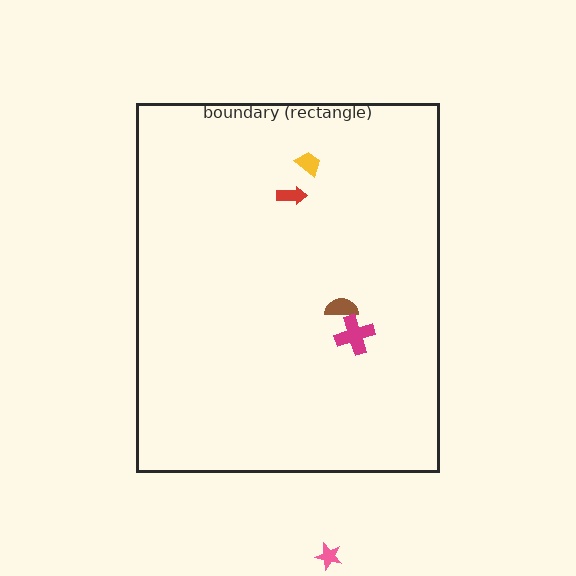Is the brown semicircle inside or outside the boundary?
Inside.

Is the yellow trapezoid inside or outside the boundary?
Inside.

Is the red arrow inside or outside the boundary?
Inside.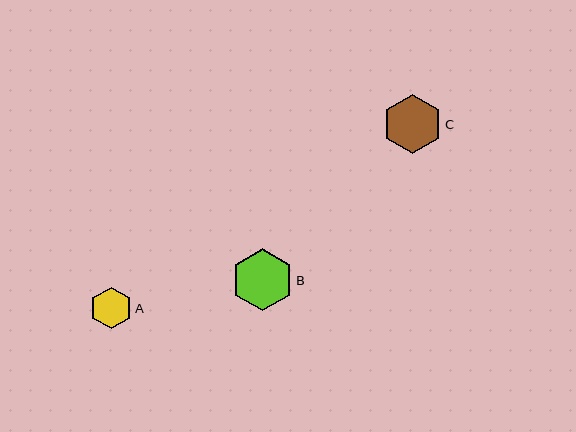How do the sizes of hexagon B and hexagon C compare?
Hexagon B and hexagon C are approximately the same size.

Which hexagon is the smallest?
Hexagon A is the smallest with a size of approximately 42 pixels.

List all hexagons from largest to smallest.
From largest to smallest: B, C, A.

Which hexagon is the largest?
Hexagon B is the largest with a size of approximately 61 pixels.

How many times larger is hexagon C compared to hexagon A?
Hexagon C is approximately 1.4 times the size of hexagon A.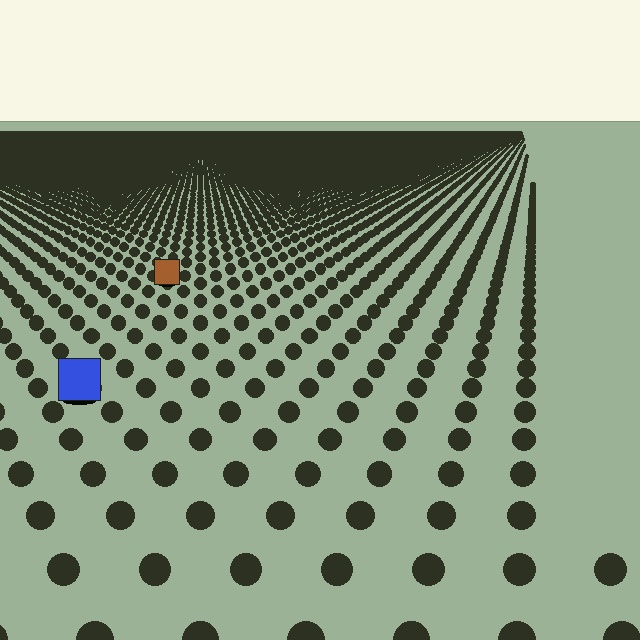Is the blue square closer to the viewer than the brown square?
Yes. The blue square is closer — you can tell from the texture gradient: the ground texture is coarser near it.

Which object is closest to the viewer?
The blue square is closest. The texture marks near it are larger and more spread out.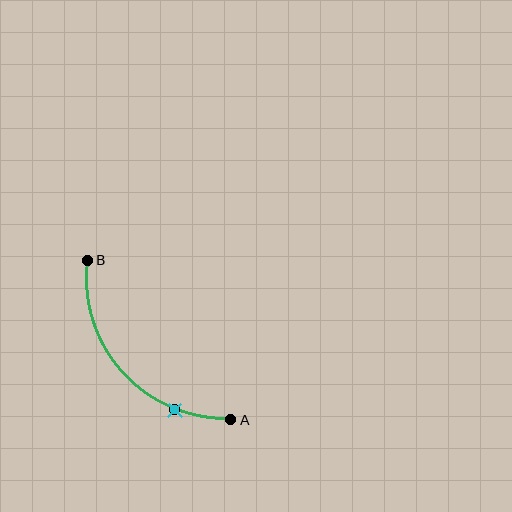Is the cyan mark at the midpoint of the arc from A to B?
No. The cyan mark lies on the arc but is closer to endpoint A. The arc midpoint would be at the point on the curve equidistant along the arc from both A and B.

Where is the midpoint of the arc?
The arc midpoint is the point on the curve farthest from the straight line joining A and B. It sits below and to the left of that line.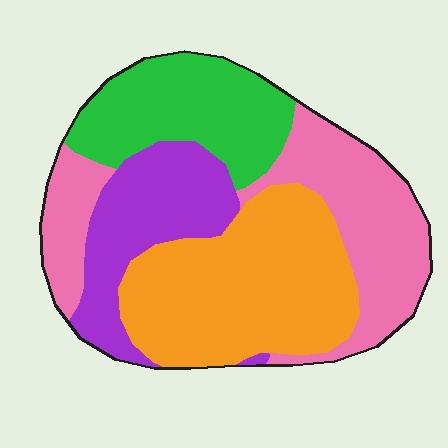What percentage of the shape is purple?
Purple covers about 20% of the shape.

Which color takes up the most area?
Orange, at roughly 35%.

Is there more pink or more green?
Pink.